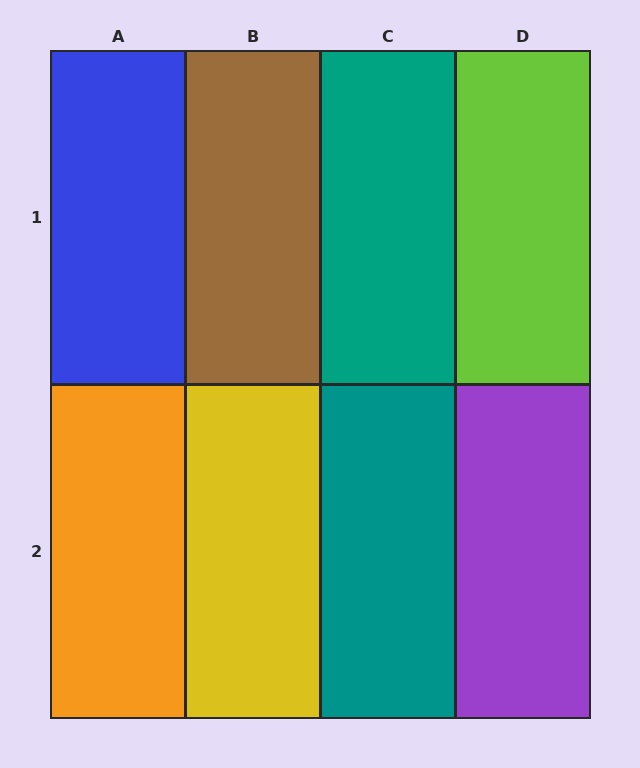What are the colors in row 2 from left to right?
Orange, yellow, teal, purple.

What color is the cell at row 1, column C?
Teal.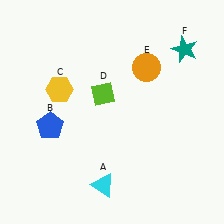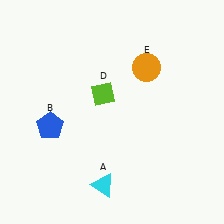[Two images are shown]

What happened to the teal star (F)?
The teal star (F) was removed in Image 2. It was in the top-right area of Image 1.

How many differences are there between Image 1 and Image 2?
There are 2 differences between the two images.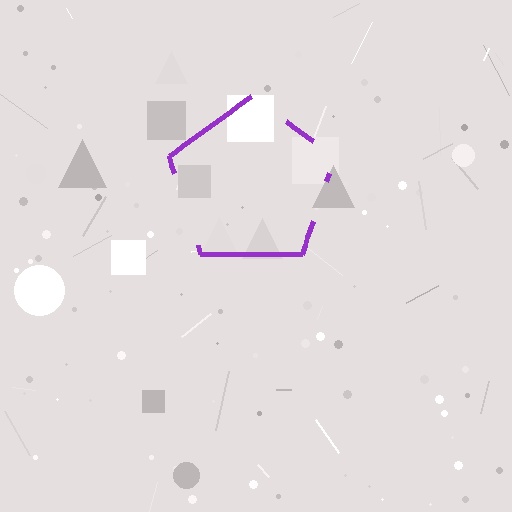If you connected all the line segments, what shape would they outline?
They would outline a pentagon.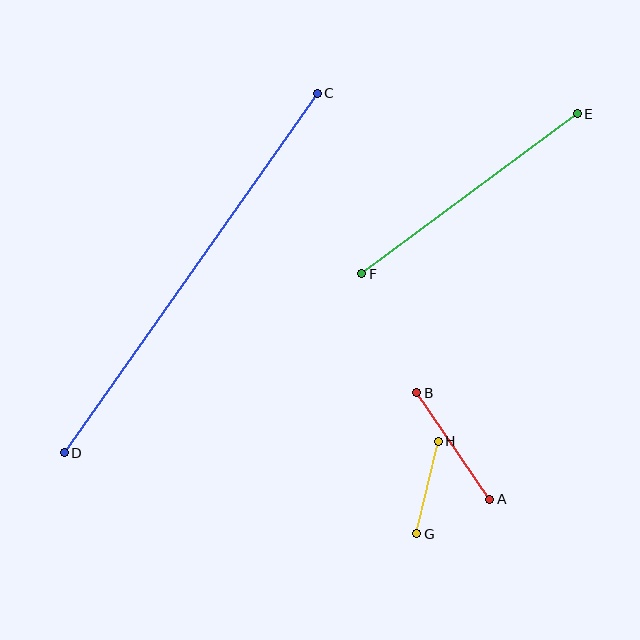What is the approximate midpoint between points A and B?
The midpoint is at approximately (453, 446) pixels.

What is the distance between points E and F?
The distance is approximately 268 pixels.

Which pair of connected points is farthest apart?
Points C and D are farthest apart.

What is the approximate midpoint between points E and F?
The midpoint is at approximately (469, 194) pixels.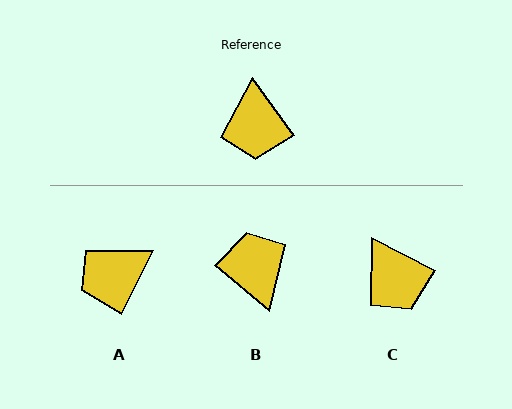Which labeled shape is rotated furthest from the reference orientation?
B, about 166 degrees away.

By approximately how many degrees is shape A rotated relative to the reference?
Approximately 63 degrees clockwise.